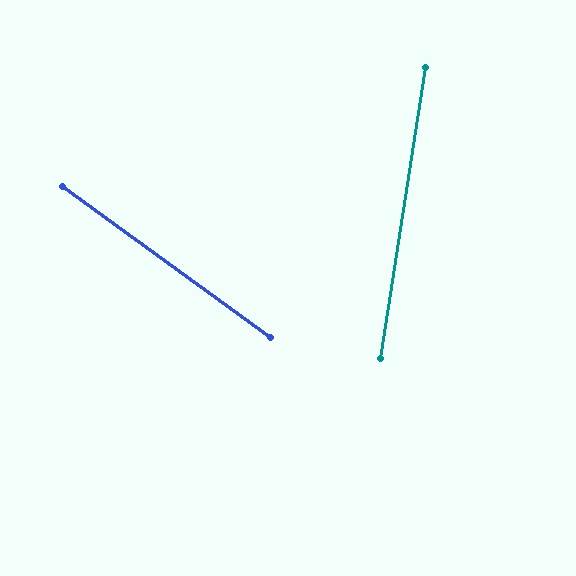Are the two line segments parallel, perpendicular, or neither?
Neither parallel nor perpendicular — they differ by about 63°.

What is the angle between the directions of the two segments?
Approximately 63 degrees.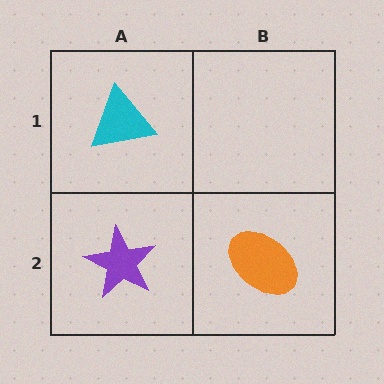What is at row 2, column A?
A purple star.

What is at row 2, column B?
An orange ellipse.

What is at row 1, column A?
A cyan triangle.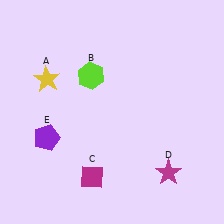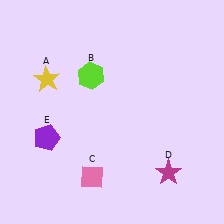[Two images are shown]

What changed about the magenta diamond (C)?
In Image 1, C is magenta. In Image 2, it changed to pink.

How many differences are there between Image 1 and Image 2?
There is 1 difference between the two images.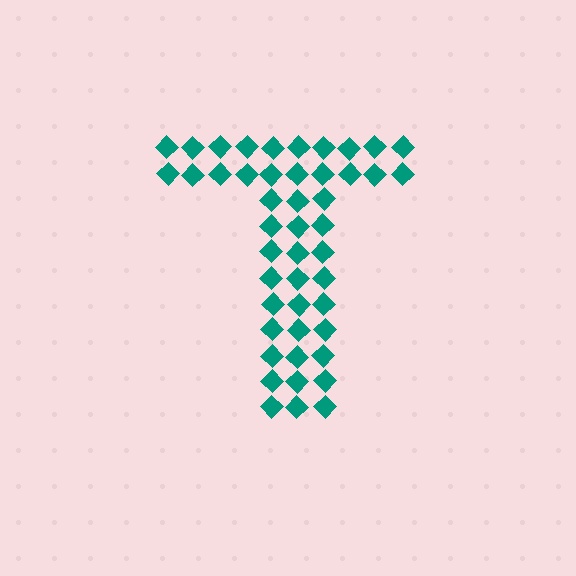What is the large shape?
The large shape is the letter T.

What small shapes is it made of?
It is made of small diamonds.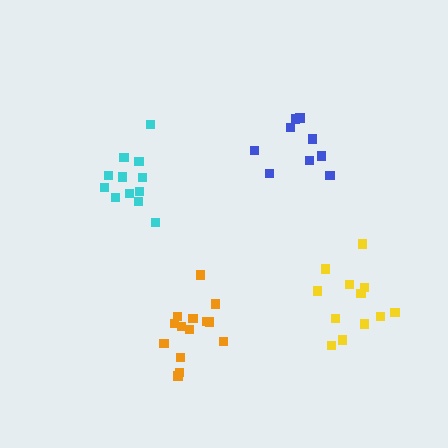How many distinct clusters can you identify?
There are 4 distinct clusters.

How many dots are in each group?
Group 1: 12 dots, Group 2: 14 dots, Group 3: 12 dots, Group 4: 9 dots (47 total).